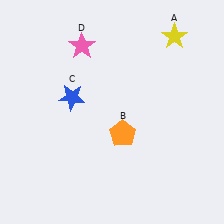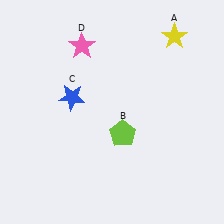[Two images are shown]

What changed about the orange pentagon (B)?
In Image 1, B is orange. In Image 2, it changed to lime.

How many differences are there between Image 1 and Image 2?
There is 1 difference between the two images.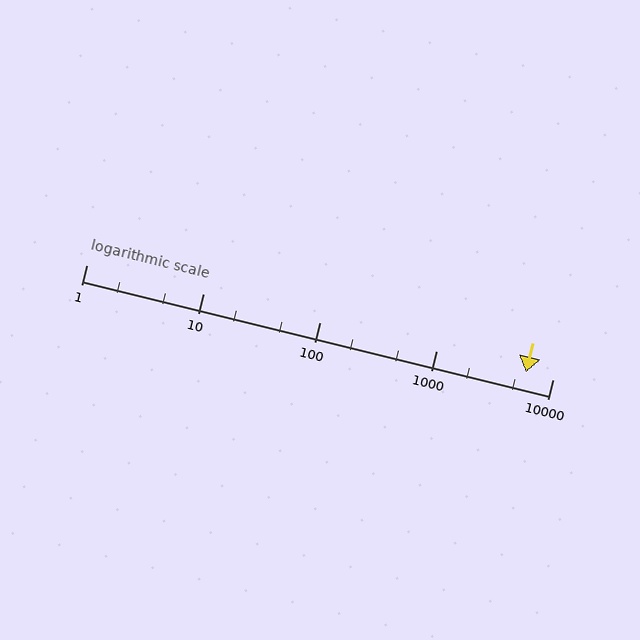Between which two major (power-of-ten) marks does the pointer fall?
The pointer is between 1000 and 10000.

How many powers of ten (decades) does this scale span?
The scale spans 4 decades, from 1 to 10000.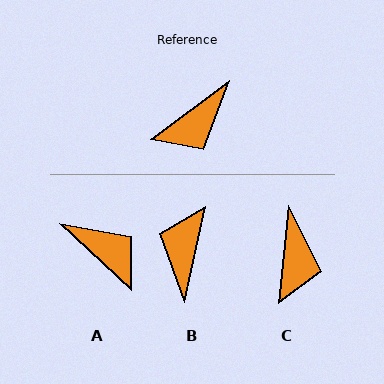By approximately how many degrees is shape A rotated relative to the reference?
Approximately 100 degrees counter-clockwise.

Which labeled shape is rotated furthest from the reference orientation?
B, about 139 degrees away.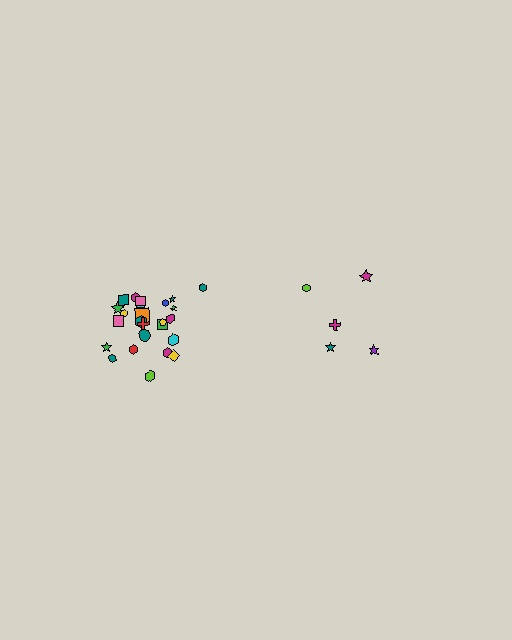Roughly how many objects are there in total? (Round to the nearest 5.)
Roughly 30 objects in total.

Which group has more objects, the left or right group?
The left group.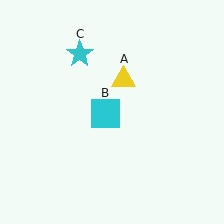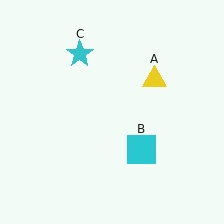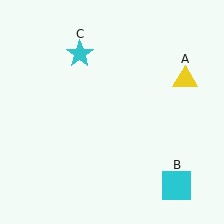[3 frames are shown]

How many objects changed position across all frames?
2 objects changed position: yellow triangle (object A), cyan square (object B).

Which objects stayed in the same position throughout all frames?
Cyan star (object C) remained stationary.